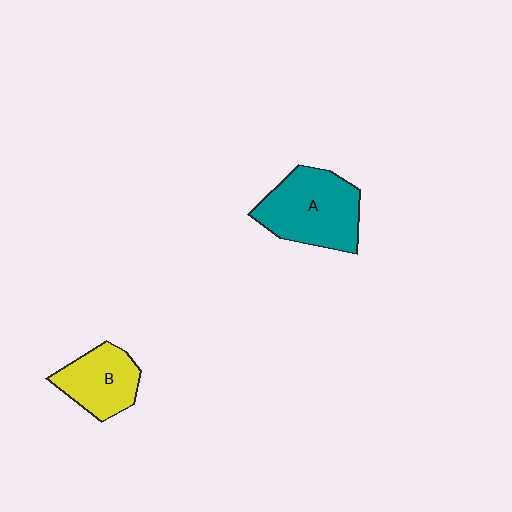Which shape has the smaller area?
Shape B (yellow).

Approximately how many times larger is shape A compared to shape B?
Approximately 1.5 times.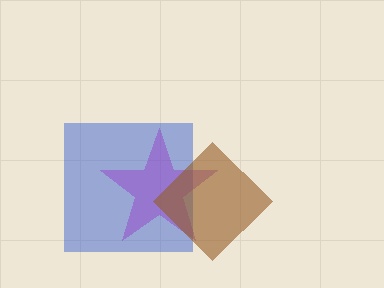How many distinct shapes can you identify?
There are 3 distinct shapes: a blue square, a purple star, a brown diamond.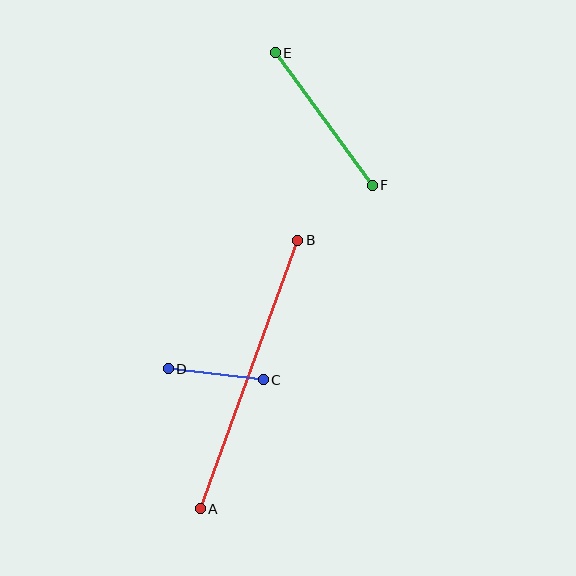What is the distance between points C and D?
The distance is approximately 96 pixels.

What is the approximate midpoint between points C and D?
The midpoint is at approximately (216, 374) pixels.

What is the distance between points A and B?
The distance is approximately 285 pixels.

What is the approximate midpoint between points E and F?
The midpoint is at approximately (324, 119) pixels.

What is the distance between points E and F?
The distance is approximately 164 pixels.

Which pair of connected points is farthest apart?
Points A and B are farthest apart.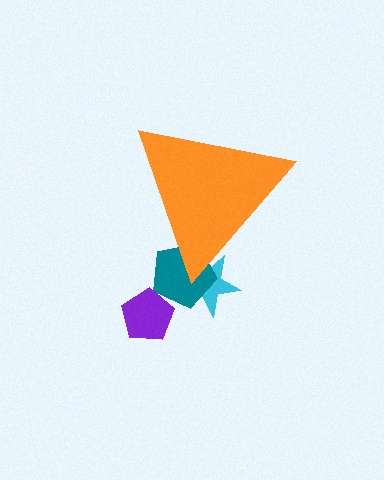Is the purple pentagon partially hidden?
No, the purple pentagon is fully visible.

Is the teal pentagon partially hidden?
Yes, the teal pentagon is partially hidden behind the orange triangle.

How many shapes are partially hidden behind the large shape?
2 shapes are partially hidden.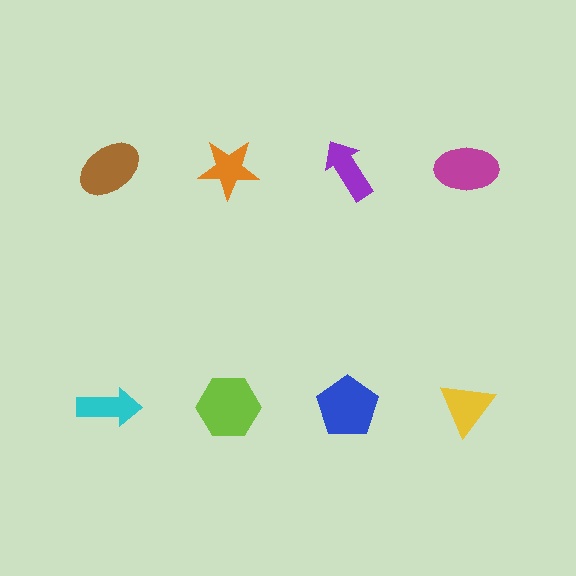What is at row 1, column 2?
An orange star.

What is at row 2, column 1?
A cyan arrow.